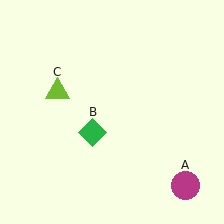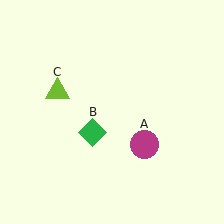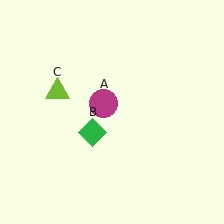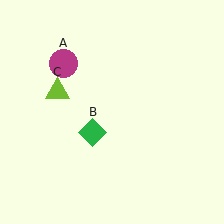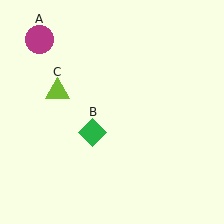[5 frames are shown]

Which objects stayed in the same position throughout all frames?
Green diamond (object B) and lime triangle (object C) remained stationary.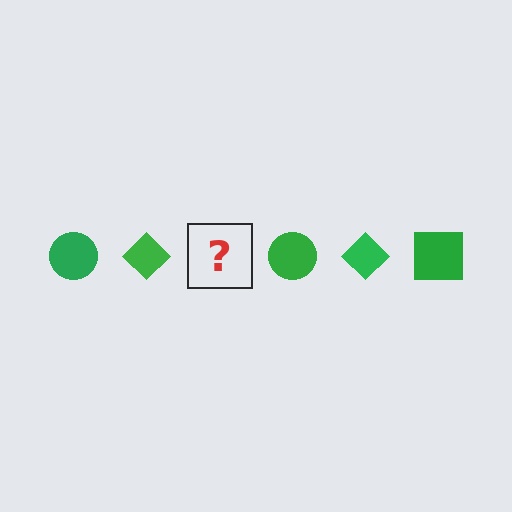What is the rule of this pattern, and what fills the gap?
The rule is that the pattern cycles through circle, diamond, square shapes in green. The gap should be filled with a green square.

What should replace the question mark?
The question mark should be replaced with a green square.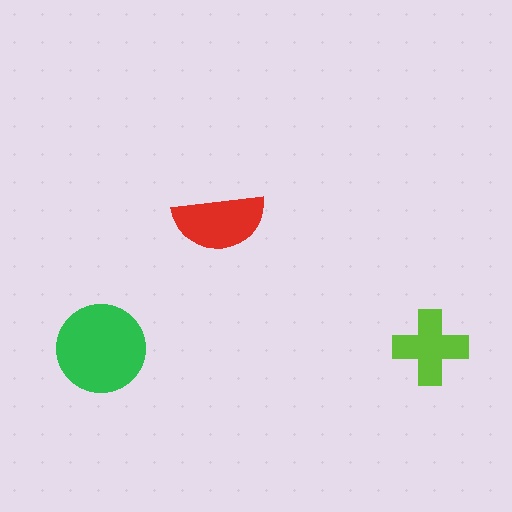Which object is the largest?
The green circle.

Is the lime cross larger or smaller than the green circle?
Smaller.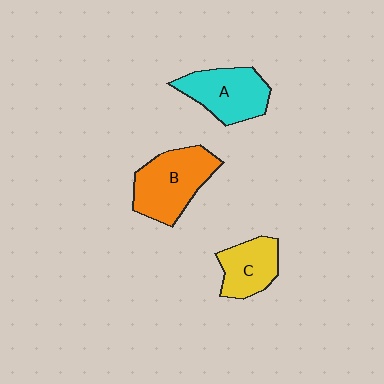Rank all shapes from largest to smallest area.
From largest to smallest: B (orange), A (cyan), C (yellow).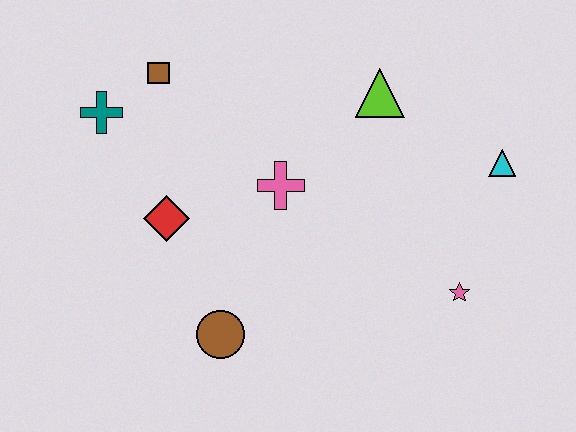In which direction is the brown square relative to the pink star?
The brown square is to the left of the pink star.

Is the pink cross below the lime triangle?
Yes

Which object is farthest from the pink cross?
The cyan triangle is farthest from the pink cross.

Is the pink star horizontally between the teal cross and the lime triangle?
No